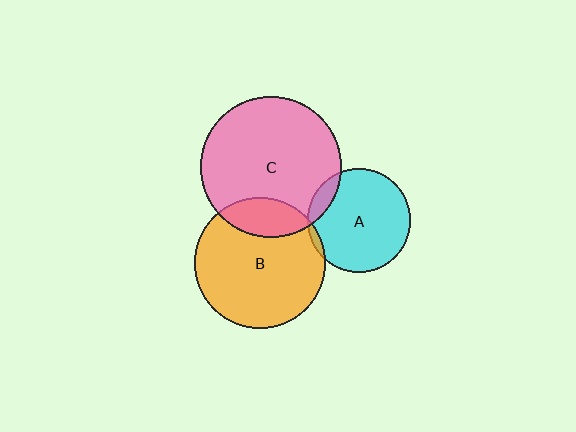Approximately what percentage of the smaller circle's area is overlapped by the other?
Approximately 10%.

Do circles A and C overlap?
Yes.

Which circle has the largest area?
Circle C (pink).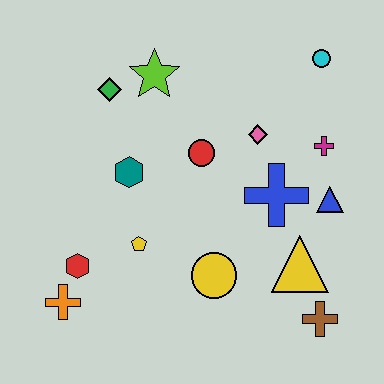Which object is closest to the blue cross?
The blue triangle is closest to the blue cross.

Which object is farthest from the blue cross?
The orange cross is farthest from the blue cross.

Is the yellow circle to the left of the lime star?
No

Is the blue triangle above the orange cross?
Yes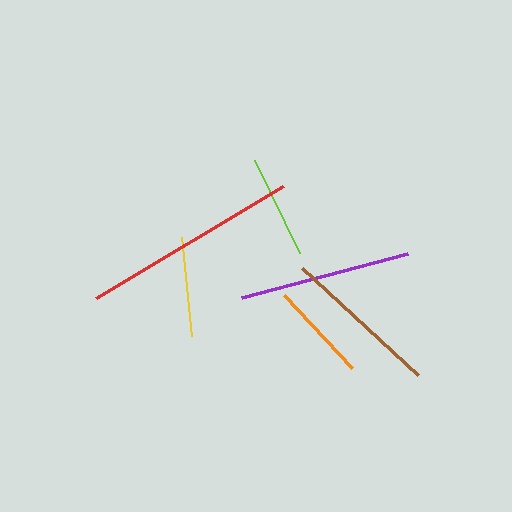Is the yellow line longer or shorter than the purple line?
The purple line is longer than the yellow line.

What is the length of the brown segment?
The brown segment is approximately 158 pixels long.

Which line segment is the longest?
The red line is the longest at approximately 217 pixels.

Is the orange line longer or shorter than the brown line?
The brown line is longer than the orange line.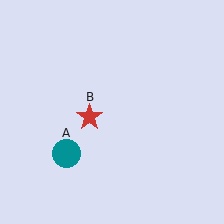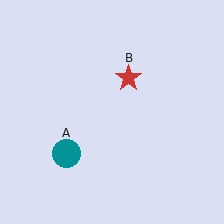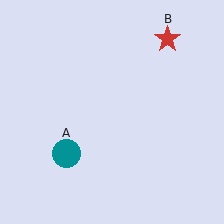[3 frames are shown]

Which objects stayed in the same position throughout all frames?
Teal circle (object A) remained stationary.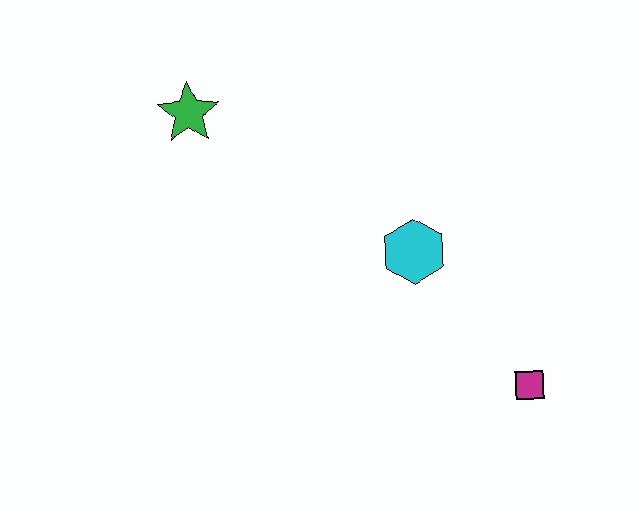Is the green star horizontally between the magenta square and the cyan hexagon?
No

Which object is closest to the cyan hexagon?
The magenta square is closest to the cyan hexagon.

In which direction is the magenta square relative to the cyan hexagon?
The magenta square is below the cyan hexagon.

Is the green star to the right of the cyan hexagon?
No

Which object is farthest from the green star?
The magenta square is farthest from the green star.